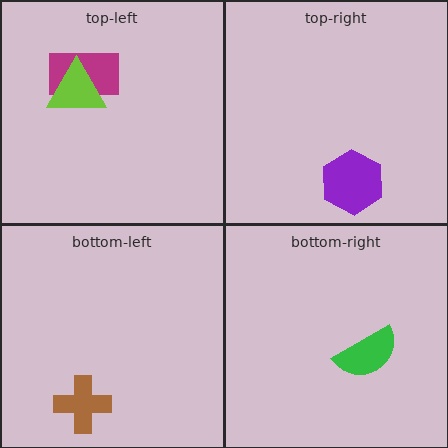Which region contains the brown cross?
The bottom-left region.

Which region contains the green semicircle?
The bottom-right region.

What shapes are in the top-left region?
The magenta rectangle, the lime triangle.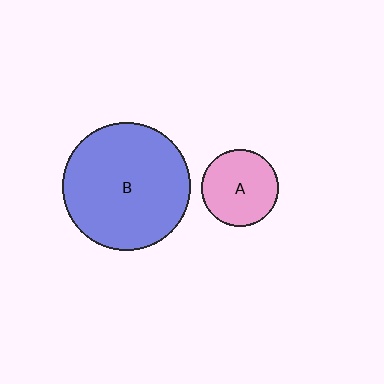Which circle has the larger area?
Circle B (blue).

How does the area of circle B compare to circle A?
Approximately 2.7 times.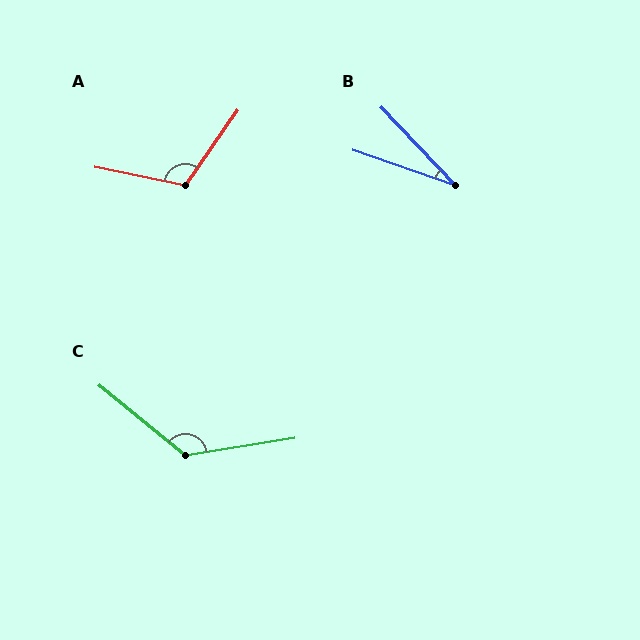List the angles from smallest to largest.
B (28°), A (113°), C (132°).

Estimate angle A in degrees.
Approximately 113 degrees.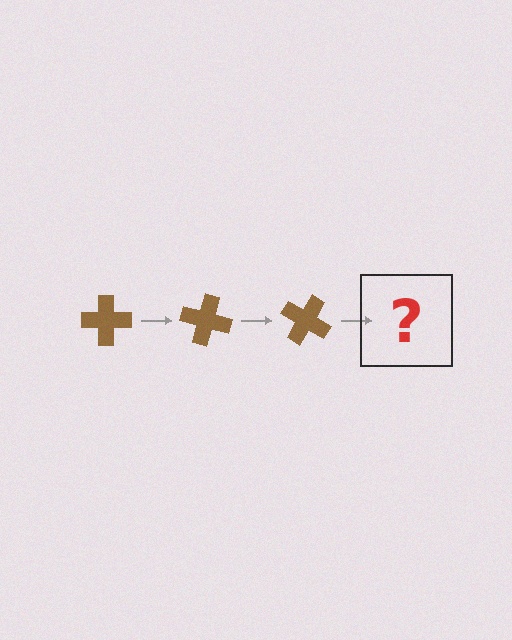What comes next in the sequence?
The next element should be a brown cross rotated 45 degrees.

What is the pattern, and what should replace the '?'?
The pattern is that the cross rotates 15 degrees each step. The '?' should be a brown cross rotated 45 degrees.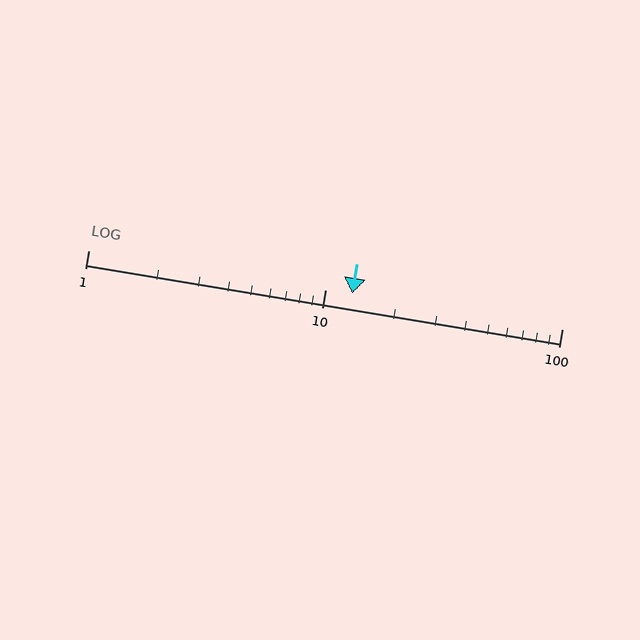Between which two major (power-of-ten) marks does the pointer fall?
The pointer is between 10 and 100.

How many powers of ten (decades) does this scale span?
The scale spans 2 decades, from 1 to 100.